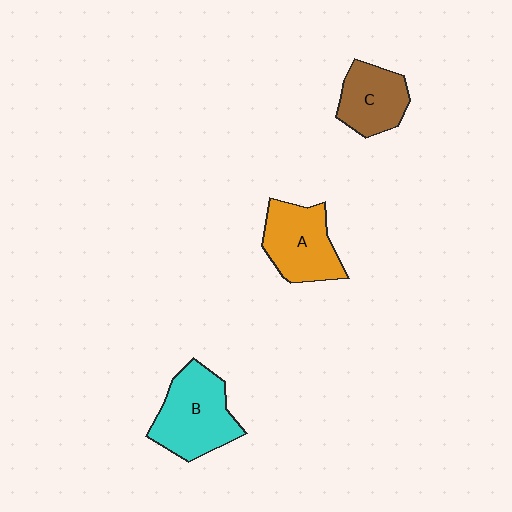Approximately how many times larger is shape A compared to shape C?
Approximately 1.2 times.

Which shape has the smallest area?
Shape C (brown).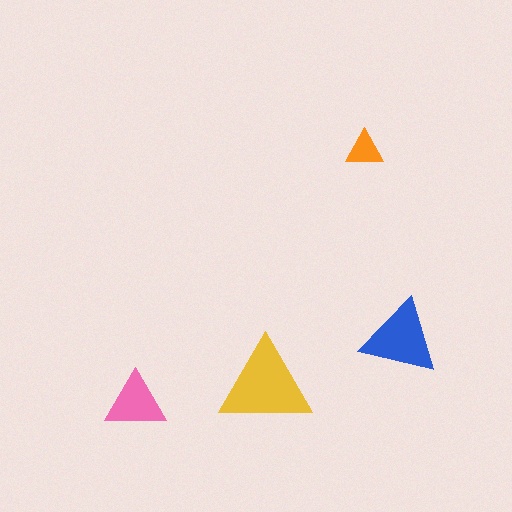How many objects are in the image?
There are 4 objects in the image.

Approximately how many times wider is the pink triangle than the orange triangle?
About 1.5 times wider.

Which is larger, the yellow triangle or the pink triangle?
The yellow one.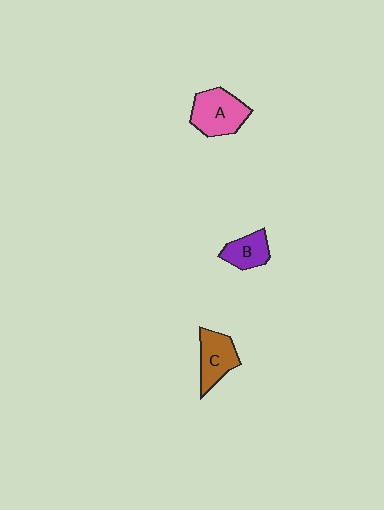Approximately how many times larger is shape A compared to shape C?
Approximately 1.2 times.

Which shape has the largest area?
Shape A (pink).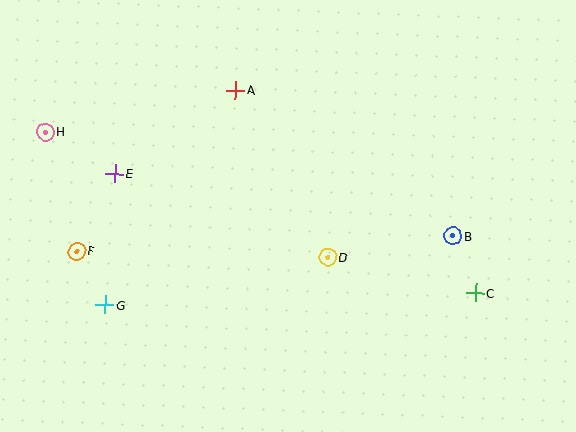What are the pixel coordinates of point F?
Point F is at (77, 251).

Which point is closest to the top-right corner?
Point B is closest to the top-right corner.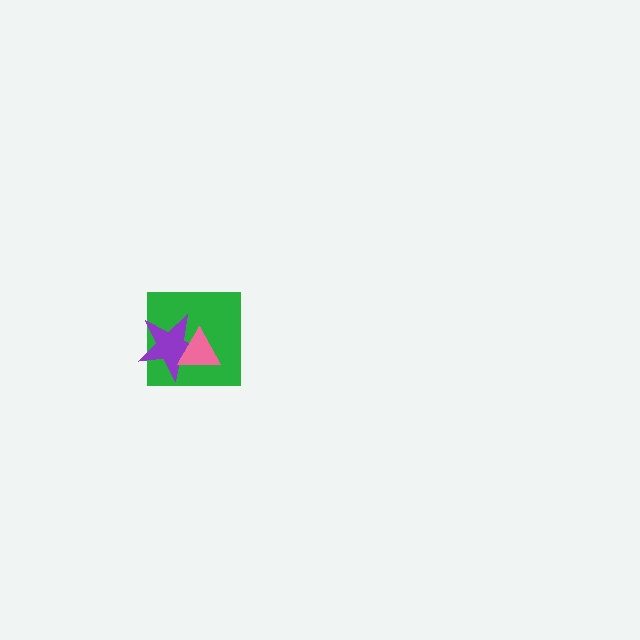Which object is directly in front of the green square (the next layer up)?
The purple star is directly in front of the green square.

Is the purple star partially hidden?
Yes, it is partially covered by another shape.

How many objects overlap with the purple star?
2 objects overlap with the purple star.